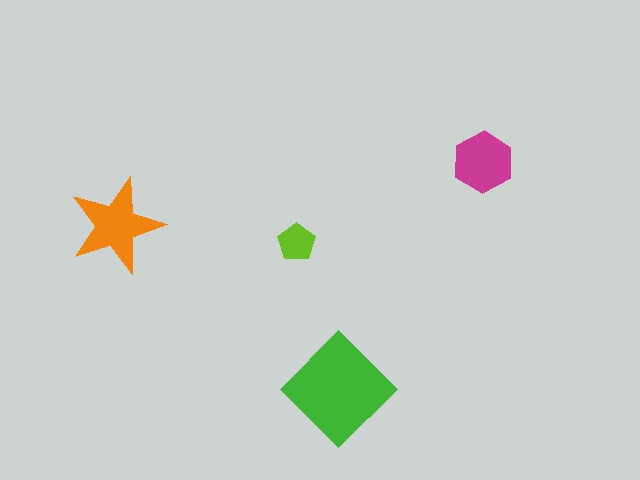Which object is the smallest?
The lime pentagon.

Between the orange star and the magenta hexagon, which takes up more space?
The orange star.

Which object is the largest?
The green diamond.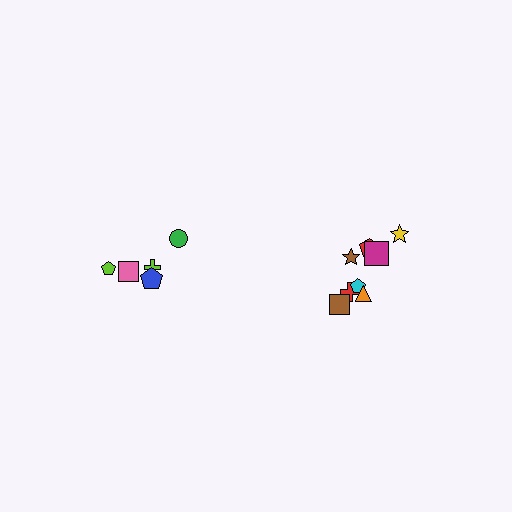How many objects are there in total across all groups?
There are 13 objects.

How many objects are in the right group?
There are 8 objects.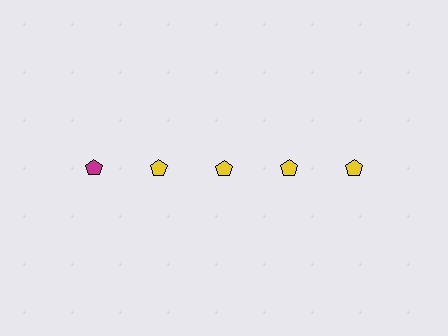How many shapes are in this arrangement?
There are 5 shapes arranged in a grid pattern.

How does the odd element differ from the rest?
It has a different color: magenta instead of yellow.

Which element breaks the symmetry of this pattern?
The magenta pentagon in the top row, leftmost column breaks the symmetry. All other shapes are yellow pentagons.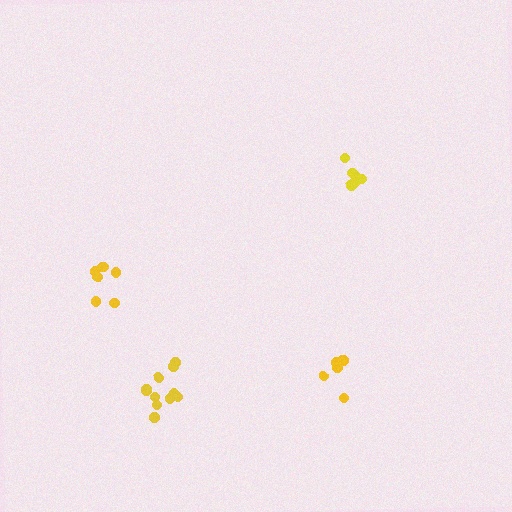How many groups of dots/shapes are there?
There are 4 groups.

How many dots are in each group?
Group 1: 6 dots, Group 2: 7 dots, Group 3: 11 dots, Group 4: 6 dots (30 total).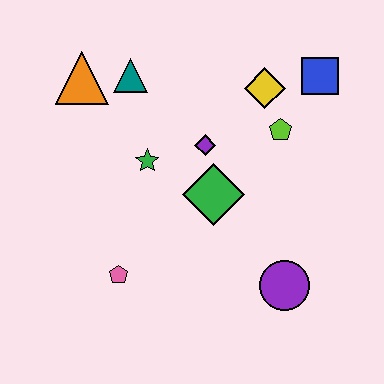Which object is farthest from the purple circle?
The orange triangle is farthest from the purple circle.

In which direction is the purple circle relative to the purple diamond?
The purple circle is below the purple diamond.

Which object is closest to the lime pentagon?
The yellow diamond is closest to the lime pentagon.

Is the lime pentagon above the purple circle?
Yes